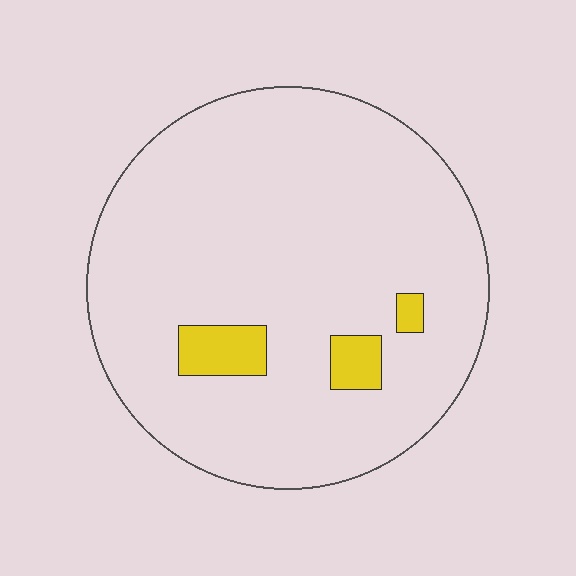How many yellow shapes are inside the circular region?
3.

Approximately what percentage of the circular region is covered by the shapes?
Approximately 5%.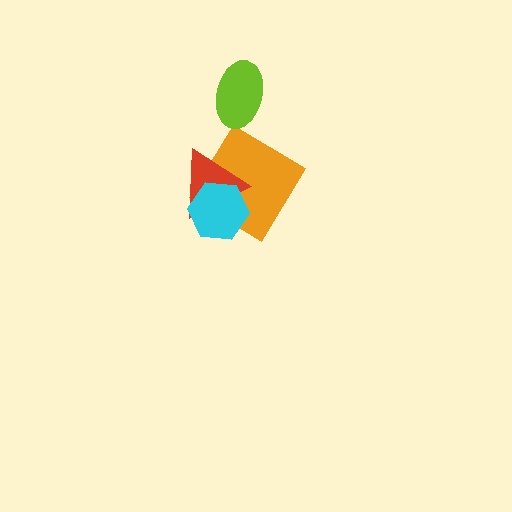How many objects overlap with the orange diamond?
2 objects overlap with the orange diamond.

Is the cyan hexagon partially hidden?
No, no other shape covers it.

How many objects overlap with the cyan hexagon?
2 objects overlap with the cyan hexagon.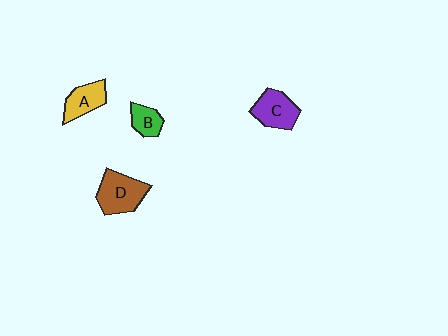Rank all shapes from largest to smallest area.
From largest to smallest: D (brown), C (purple), A (yellow), B (green).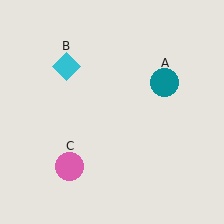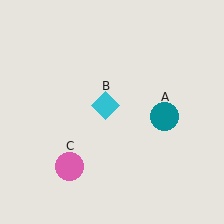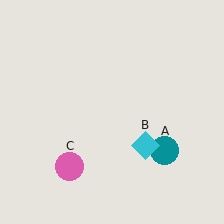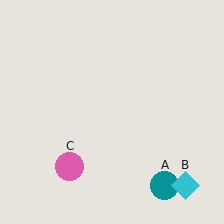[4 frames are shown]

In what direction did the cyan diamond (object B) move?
The cyan diamond (object B) moved down and to the right.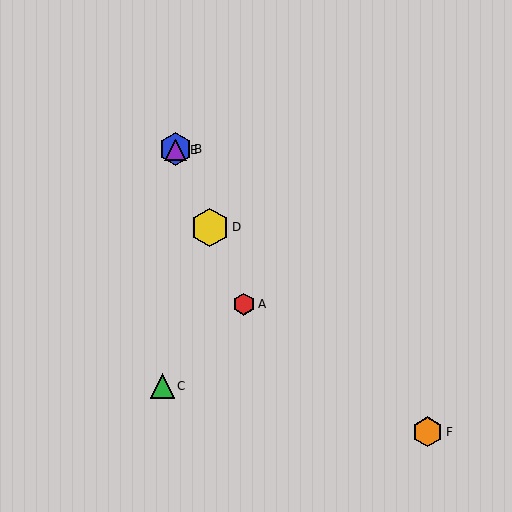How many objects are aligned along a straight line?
4 objects (A, B, D, E) are aligned along a straight line.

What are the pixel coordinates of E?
Object E is at (176, 150).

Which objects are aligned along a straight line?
Objects A, B, D, E are aligned along a straight line.